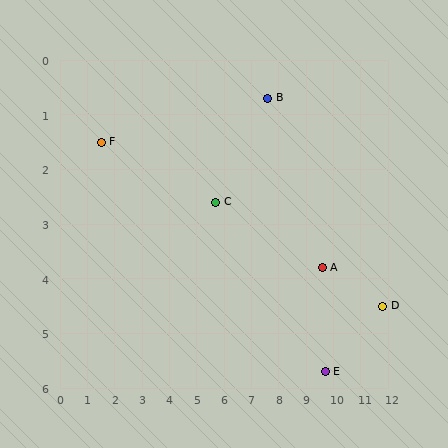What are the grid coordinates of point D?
Point D is at approximately (11.8, 4.5).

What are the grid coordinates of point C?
Point C is at approximately (5.7, 2.6).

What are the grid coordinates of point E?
Point E is at approximately (9.7, 5.7).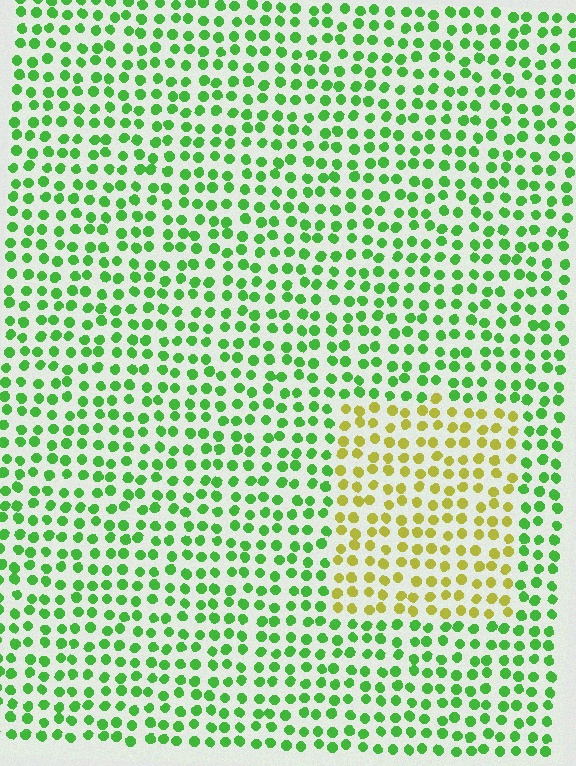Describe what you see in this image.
The image is filled with small green elements in a uniform arrangement. A rectangle-shaped region is visible where the elements are tinted to a slightly different hue, forming a subtle color boundary.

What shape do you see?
I see a rectangle.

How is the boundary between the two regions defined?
The boundary is defined purely by a slight shift in hue (about 54 degrees). Spacing, size, and orientation are identical on both sides.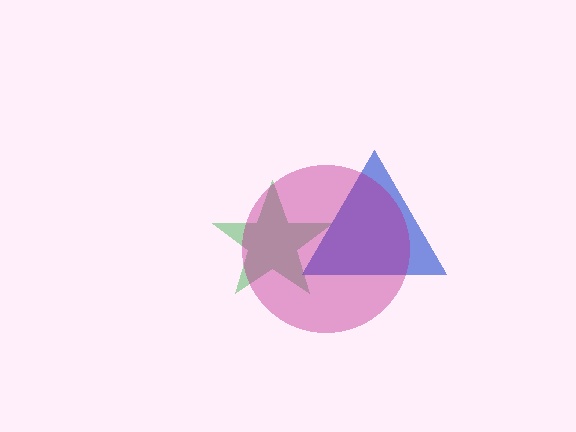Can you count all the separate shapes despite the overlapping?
Yes, there are 3 separate shapes.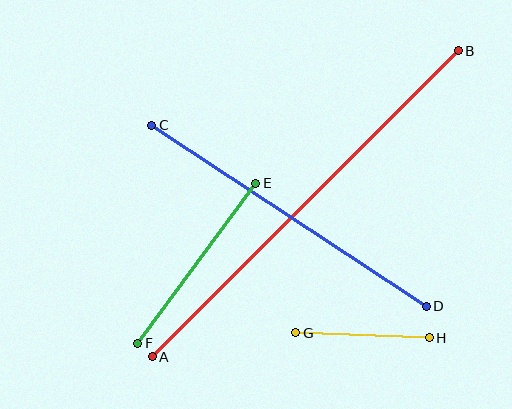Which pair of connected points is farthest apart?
Points A and B are farthest apart.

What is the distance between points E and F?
The distance is approximately 199 pixels.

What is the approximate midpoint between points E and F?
The midpoint is at approximately (197, 263) pixels.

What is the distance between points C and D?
The distance is approximately 329 pixels.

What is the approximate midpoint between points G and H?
The midpoint is at approximately (363, 335) pixels.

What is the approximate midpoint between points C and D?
The midpoint is at approximately (289, 216) pixels.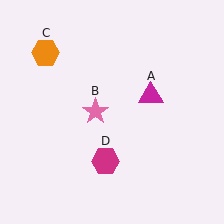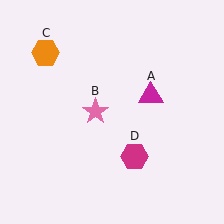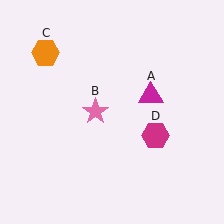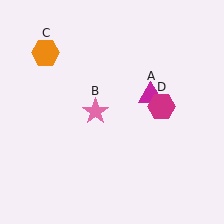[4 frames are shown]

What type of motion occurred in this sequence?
The magenta hexagon (object D) rotated counterclockwise around the center of the scene.